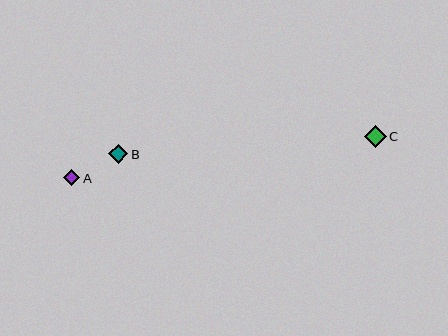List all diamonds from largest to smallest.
From largest to smallest: C, B, A.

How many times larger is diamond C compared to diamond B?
Diamond C is approximately 1.2 times the size of diamond B.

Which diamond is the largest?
Diamond C is the largest with a size of approximately 22 pixels.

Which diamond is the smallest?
Diamond A is the smallest with a size of approximately 16 pixels.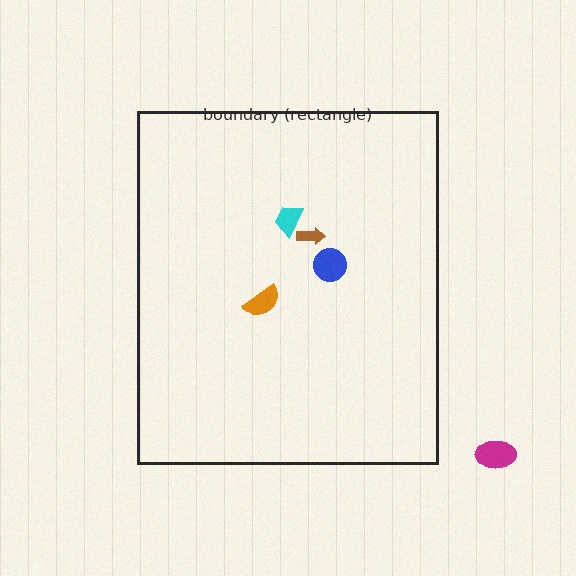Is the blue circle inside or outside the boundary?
Inside.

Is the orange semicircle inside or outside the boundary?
Inside.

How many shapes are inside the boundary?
4 inside, 1 outside.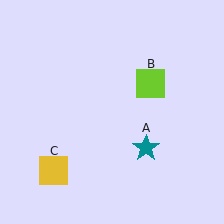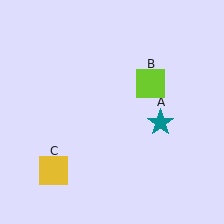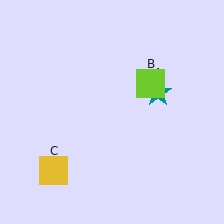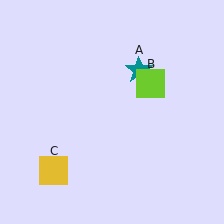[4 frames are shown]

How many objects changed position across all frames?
1 object changed position: teal star (object A).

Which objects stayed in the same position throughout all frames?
Lime square (object B) and yellow square (object C) remained stationary.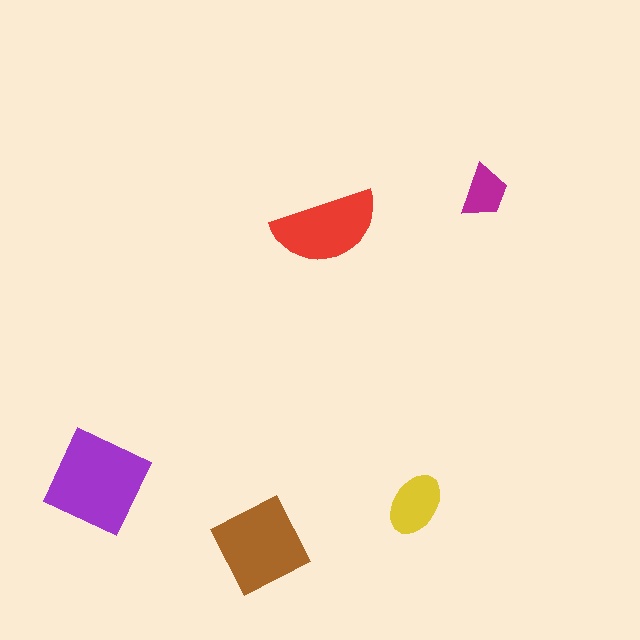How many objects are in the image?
There are 5 objects in the image.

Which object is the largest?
The purple diamond.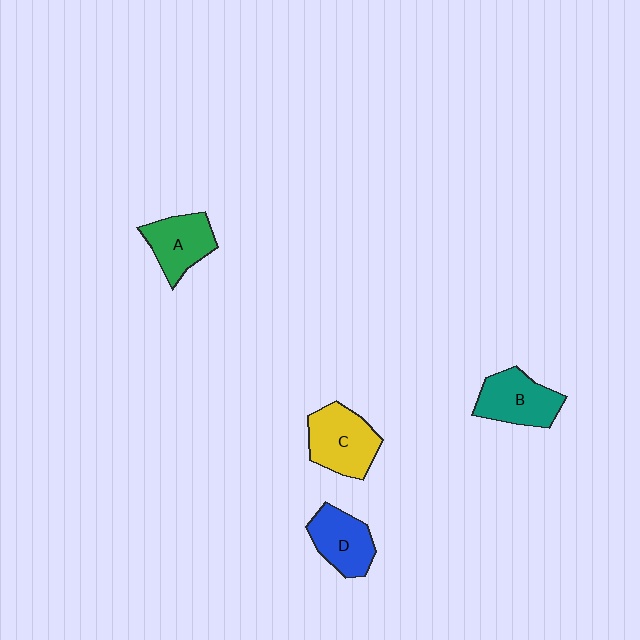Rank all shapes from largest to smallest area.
From largest to smallest: C (yellow), B (teal), A (green), D (blue).